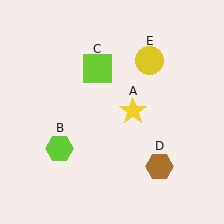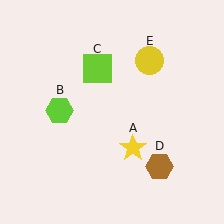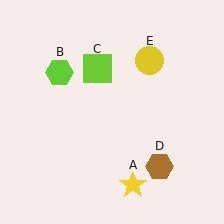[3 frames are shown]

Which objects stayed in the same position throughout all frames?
Lime square (object C) and brown hexagon (object D) and yellow circle (object E) remained stationary.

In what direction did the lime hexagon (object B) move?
The lime hexagon (object B) moved up.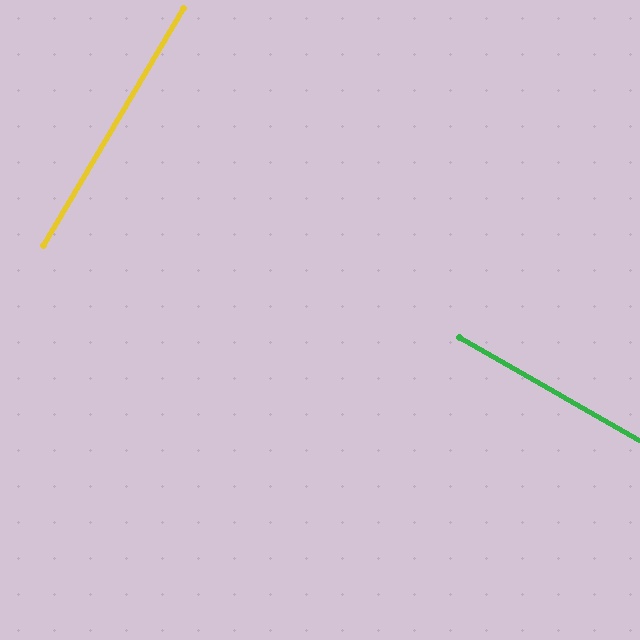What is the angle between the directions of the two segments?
Approximately 89 degrees.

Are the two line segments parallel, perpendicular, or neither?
Perpendicular — they meet at approximately 89°.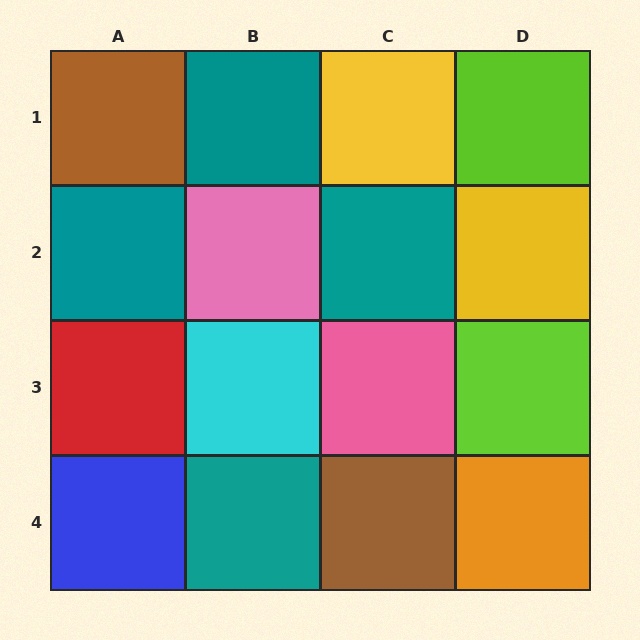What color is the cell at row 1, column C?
Yellow.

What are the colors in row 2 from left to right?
Teal, pink, teal, yellow.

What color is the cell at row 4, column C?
Brown.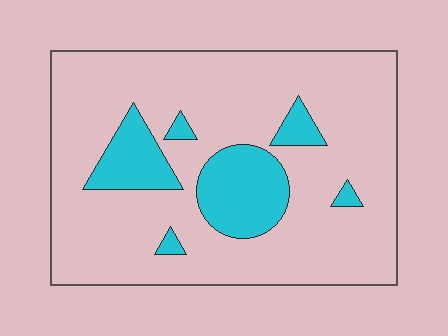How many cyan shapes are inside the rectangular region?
6.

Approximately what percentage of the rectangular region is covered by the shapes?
Approximately 20%.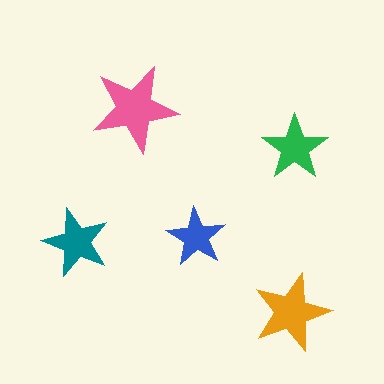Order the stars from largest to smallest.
the pink one, the orange one, the teal one, the green one, the blue one.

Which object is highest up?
The pink star is topmost.